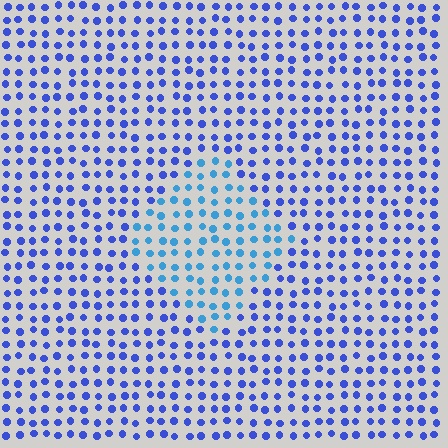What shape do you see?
I see a diamond.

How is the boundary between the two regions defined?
The boundary is defined purely by a slight shift in hue (about 30 degrees). Spacing, size, and orientation are identical on both sides.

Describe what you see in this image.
The image is filled with small blue elements in a uniform arrangement. A diamond-shaped region is visible where the elements are tinted to a slightly different hue, forming a subtle color boundary.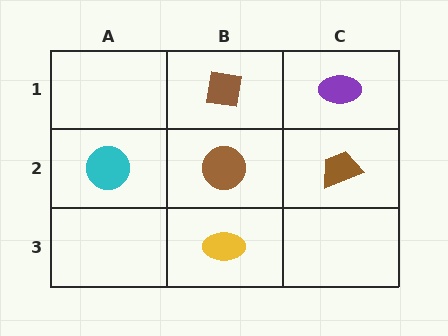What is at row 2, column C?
A brown trapezoid.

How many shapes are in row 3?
1 shape.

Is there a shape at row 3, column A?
No, that cell is empty.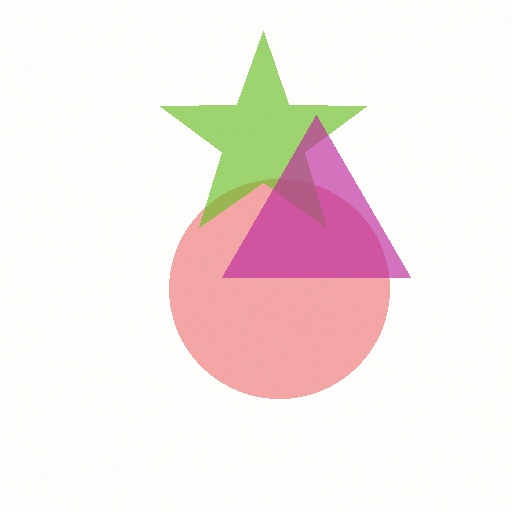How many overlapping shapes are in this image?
There are 3 overlapping shapes in the image.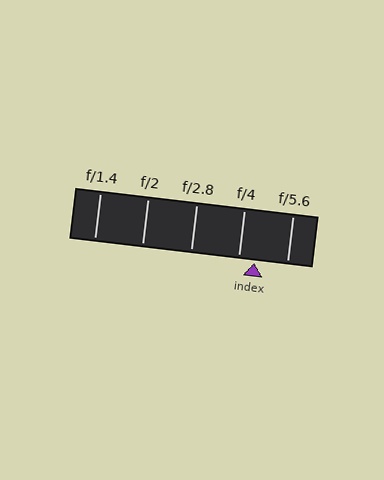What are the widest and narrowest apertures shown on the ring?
The widest aperture shown is f/1.4 and the narrowest is f/5.6.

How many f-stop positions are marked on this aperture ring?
There are 5 f-stop positions marked.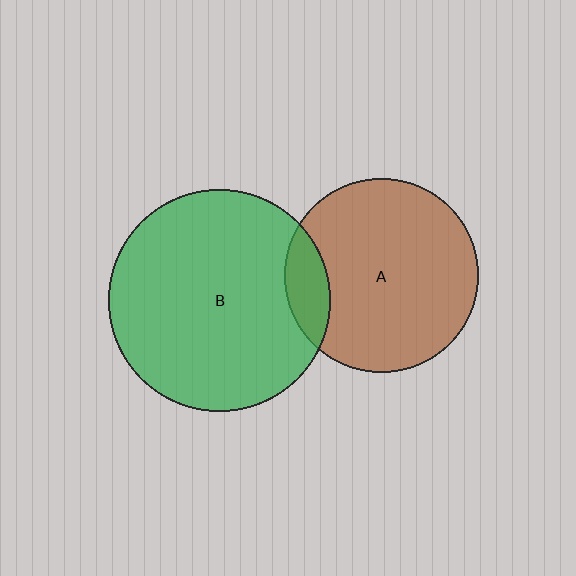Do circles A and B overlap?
Yes.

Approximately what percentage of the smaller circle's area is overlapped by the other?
Approximately 15%.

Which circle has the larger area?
Circle B (green).